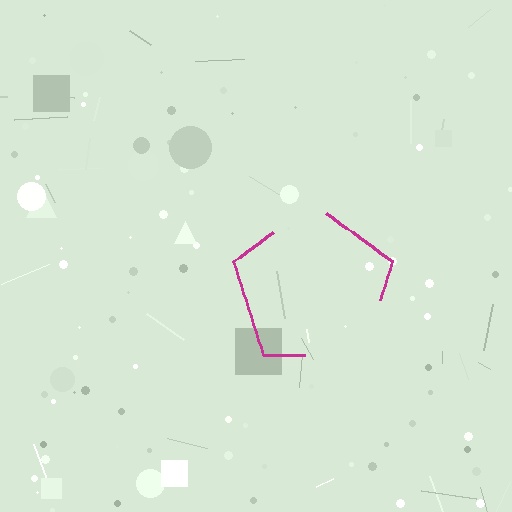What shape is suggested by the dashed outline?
The dashed outline suggests a pentagon.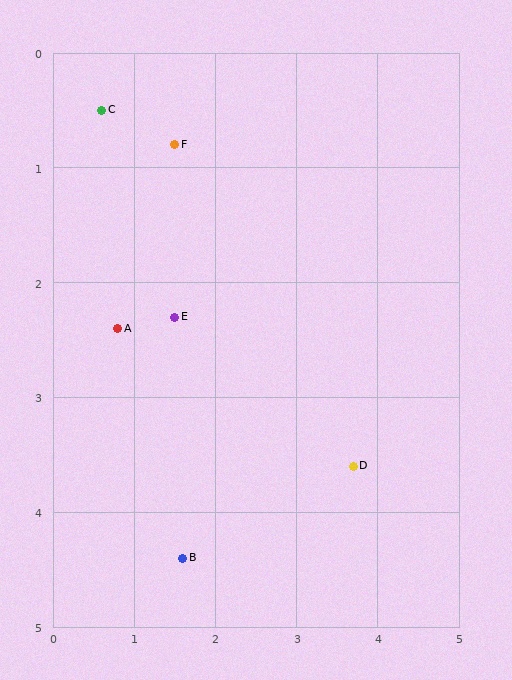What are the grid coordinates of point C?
Point C is at approximately (0.6, 0.5).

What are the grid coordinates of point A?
Point A is at approximately (0.8, 2.4).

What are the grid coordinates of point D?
Point D is at approximately (3.7, 3.6).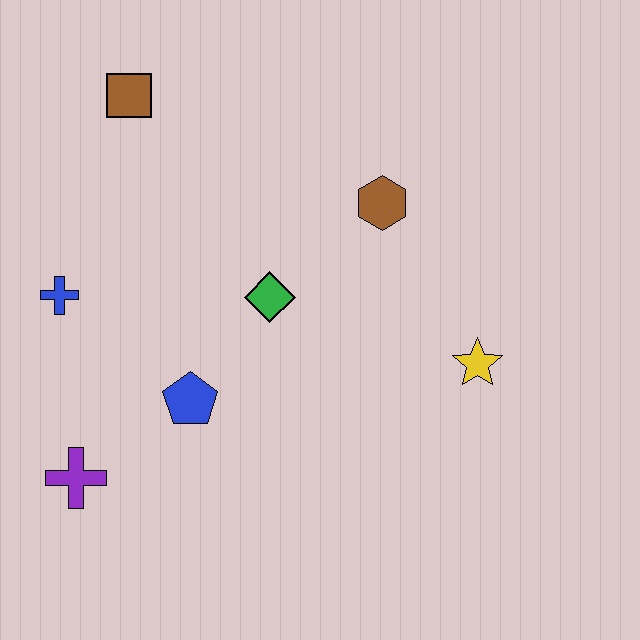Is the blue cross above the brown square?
No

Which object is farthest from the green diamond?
The purple cross is farthest from the green diamond.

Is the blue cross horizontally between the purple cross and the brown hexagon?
No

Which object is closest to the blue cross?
The blue pentagon is closest to the blue cross.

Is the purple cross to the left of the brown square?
Yes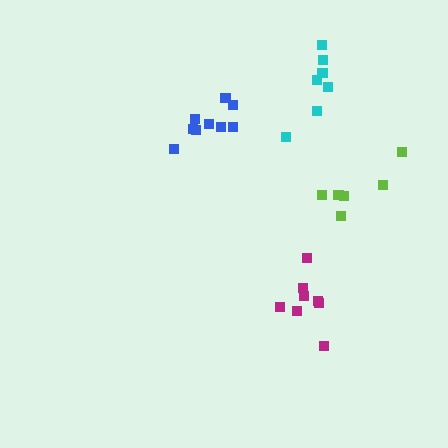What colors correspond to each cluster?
The clusters are colored: blue, lime, magenta, cyan.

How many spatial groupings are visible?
There are 4 spatial groupings.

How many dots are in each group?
Group 1: 9 dots, Group 2: 6 dots, Group 3: 8 dots, Group 4: 7 dots (30 total).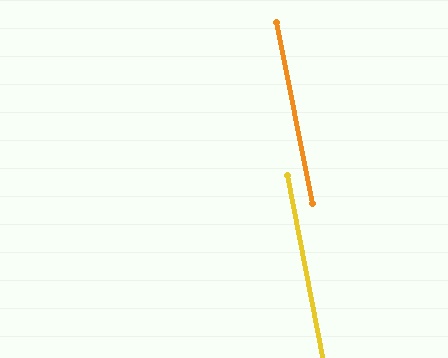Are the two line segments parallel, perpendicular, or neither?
Parallel — their directions differ by only 0.3°.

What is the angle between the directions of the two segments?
Approximately 0 degrees.